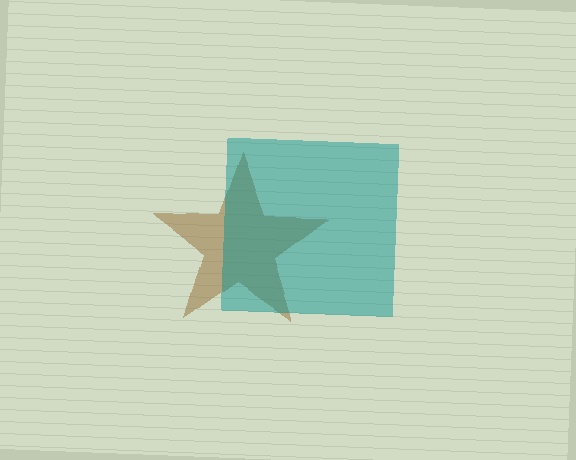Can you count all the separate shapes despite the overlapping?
Yes, there are 2 separate shapes.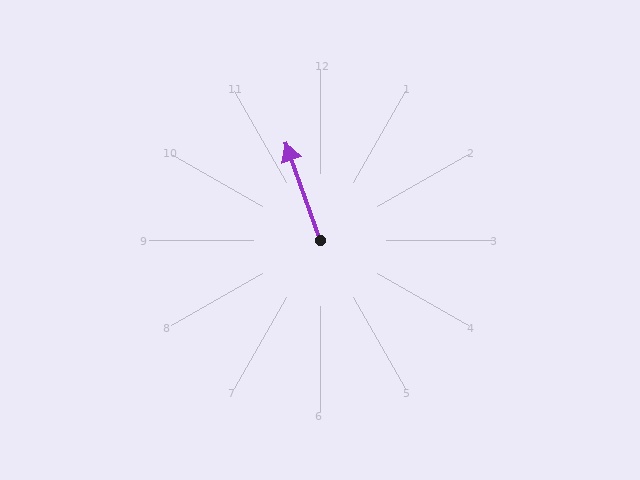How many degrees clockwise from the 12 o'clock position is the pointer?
Approximately 340 degrees.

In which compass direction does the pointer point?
North.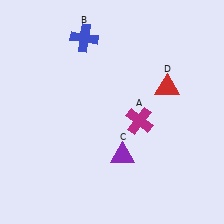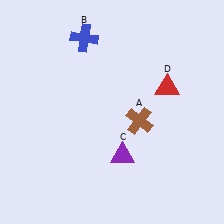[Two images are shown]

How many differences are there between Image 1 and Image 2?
There is 1 difference between the two images.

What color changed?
The cross (A) changed from magenta in Image 1 to brown in Image 2.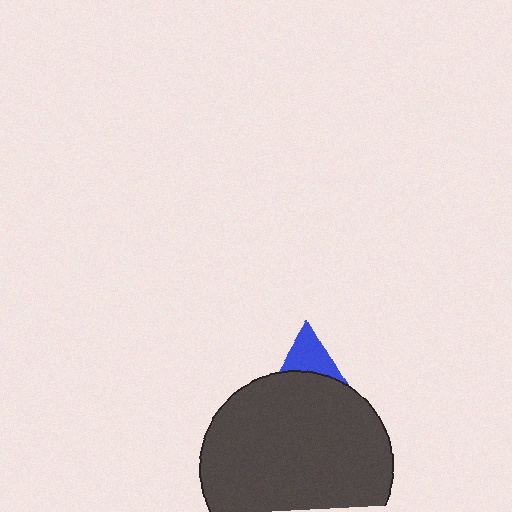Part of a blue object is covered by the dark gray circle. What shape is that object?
It is a triangle.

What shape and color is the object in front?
The object in front is a dark gray circle.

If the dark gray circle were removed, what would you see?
You would see the complete blue triangle.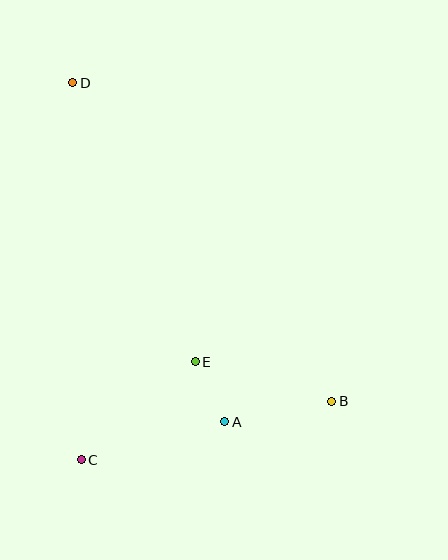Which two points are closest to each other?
Points A and E are closest to each other.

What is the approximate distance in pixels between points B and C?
The distance between B and C is approximately 257 pixels.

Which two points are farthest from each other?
Points B and D are farthest from each other.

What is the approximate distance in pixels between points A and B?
The distance between A and B is approximately 109 pixels.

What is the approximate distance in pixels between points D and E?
The distance between D and E is approximately 305 pixels.